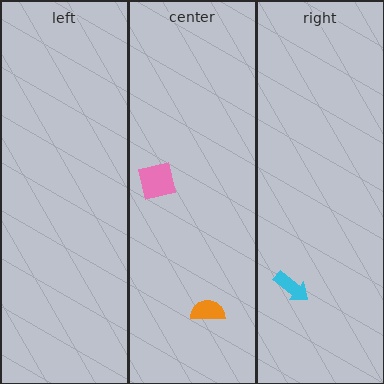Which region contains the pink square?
The center region.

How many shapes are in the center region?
2.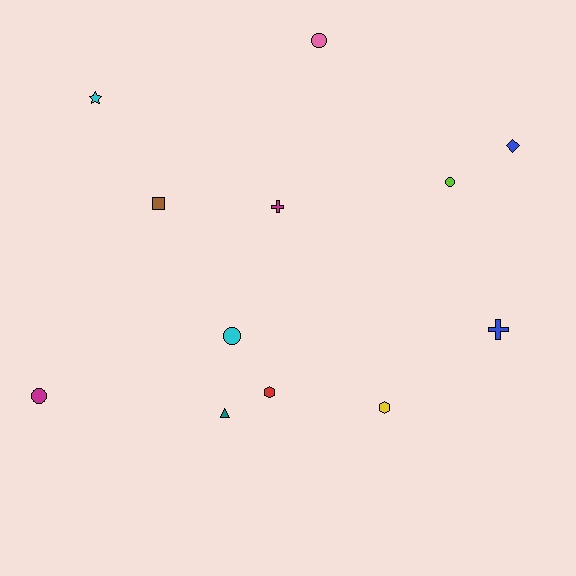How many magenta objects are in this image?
There are 2 magenta objects.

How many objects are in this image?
There are 12 objects.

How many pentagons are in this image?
There are no pentagons.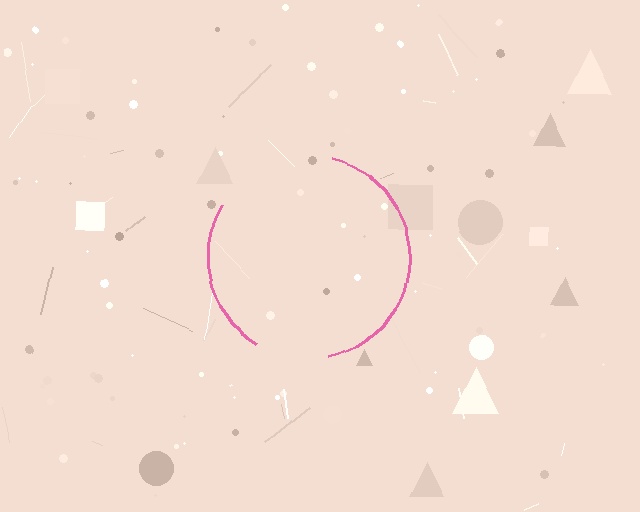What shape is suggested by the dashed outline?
The dashed outline suggests a circle.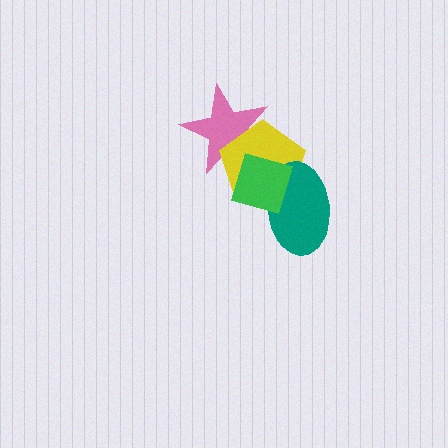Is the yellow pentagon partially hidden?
Yes, it is partially covered by another shape.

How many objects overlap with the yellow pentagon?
3 objects overlap with the yellow pentagon.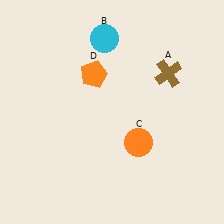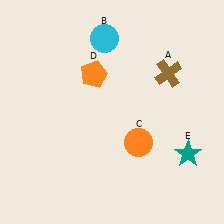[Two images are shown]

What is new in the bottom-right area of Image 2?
A teal star (E) was added in the bottom-right area of Image 2.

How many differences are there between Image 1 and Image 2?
There is 1 difference between the two images.